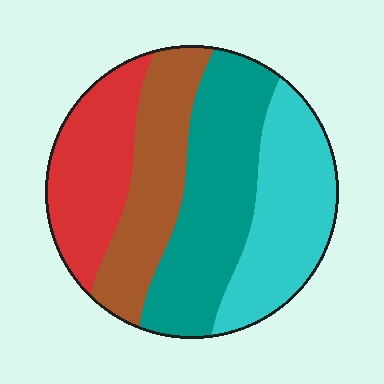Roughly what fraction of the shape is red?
Red takes up about one fifth (1/5) of the shape.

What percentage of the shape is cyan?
Cyan covers about 25% of the shape.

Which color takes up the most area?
Teal, at roughly 30%.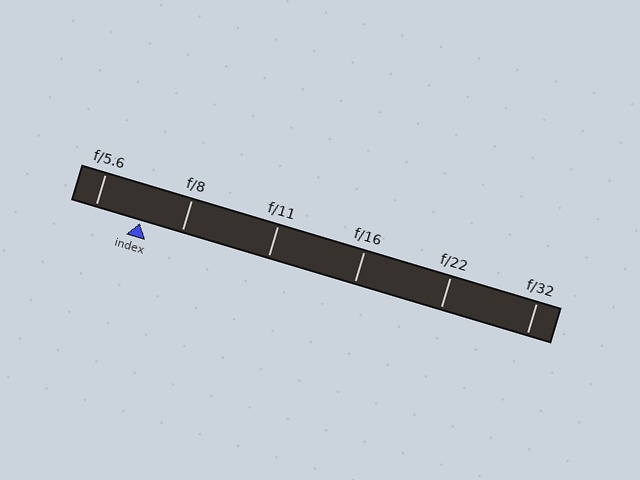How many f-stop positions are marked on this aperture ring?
There are 6 f-stop positions marked.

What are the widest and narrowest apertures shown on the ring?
The widest aperture shown is f/5.6 and the narrowest is f/32.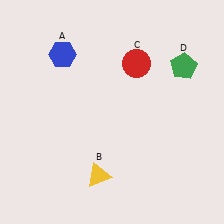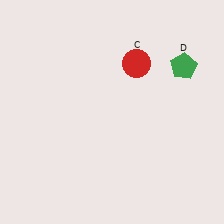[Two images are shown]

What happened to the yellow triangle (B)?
The yellow triangle (B) was removed in Image 2. It was in the bottom-left area of Image 1.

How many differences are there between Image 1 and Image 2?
There are 2 differences between the two images.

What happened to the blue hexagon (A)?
The blue hexagon (A) was removed in Image 2. It was in the top-left area of Image 1.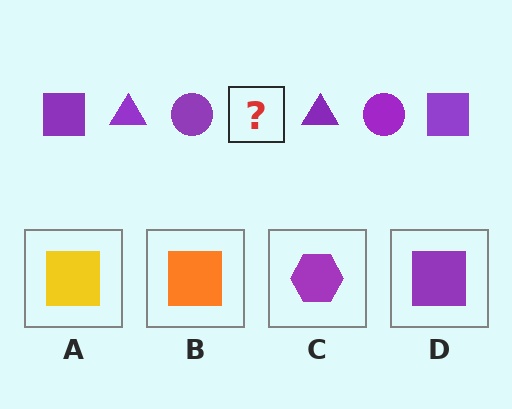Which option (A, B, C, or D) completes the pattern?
D.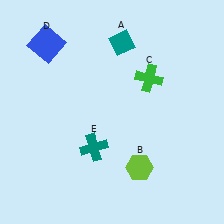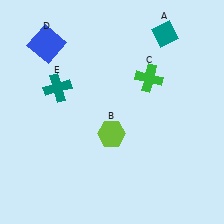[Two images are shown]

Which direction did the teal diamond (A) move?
The teal diamond (A) moved right.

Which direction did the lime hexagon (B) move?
The lime hexagon (B) moved up.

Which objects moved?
The objects that moved are: the teal diamond (A), the lime hexagon (B), the teal cross (E).